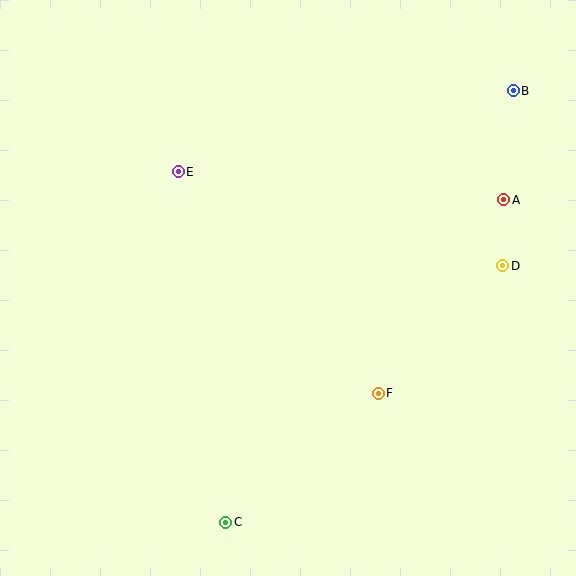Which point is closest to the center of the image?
Point F at (378, 393) is closest to the center.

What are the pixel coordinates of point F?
Point F is at (378, 393).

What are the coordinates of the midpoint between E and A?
The midpoint between E and A is at (341, 186).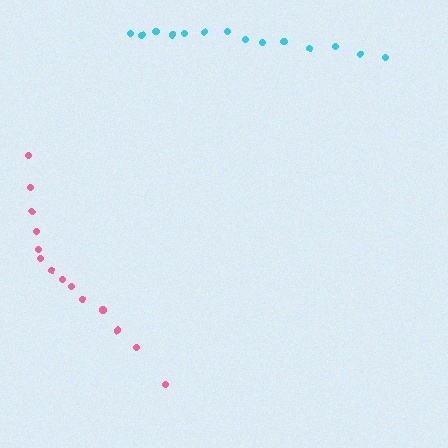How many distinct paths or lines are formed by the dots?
There are 2 distinct paths.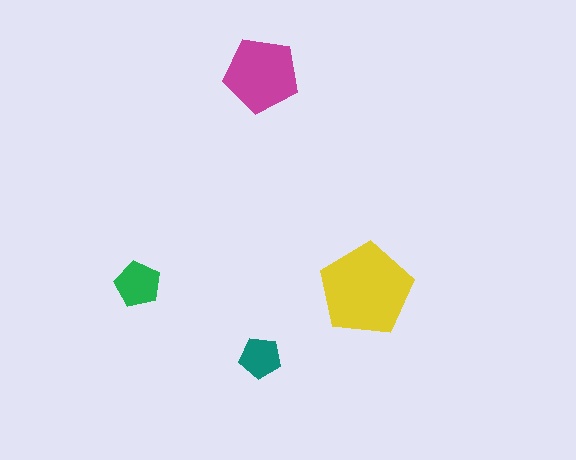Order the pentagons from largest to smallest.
the yellow one, the magenta one, the green one, the teal one.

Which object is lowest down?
The teal pentagon is bottommost.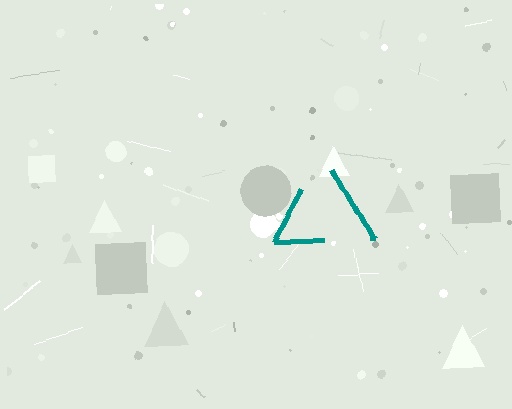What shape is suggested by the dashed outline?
The dashed outline suggests a triangle.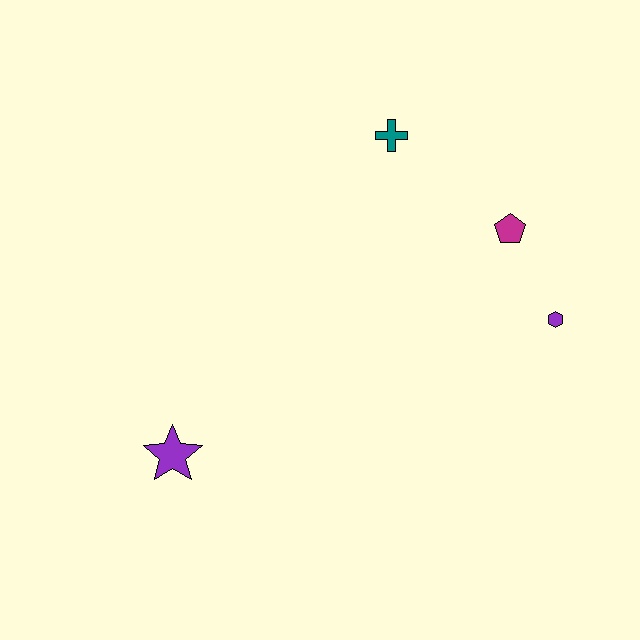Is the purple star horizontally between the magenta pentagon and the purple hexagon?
No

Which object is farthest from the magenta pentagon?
The purple star is farthest from the magenta pentagon.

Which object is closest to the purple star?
The teal cross is closest to the purple star.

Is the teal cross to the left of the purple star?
No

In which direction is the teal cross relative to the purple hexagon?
The teal cross is above the purple hexagon.